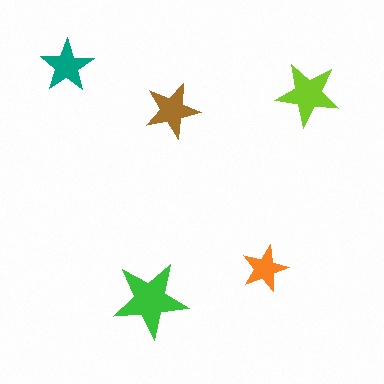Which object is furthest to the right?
The lime star is rightmost.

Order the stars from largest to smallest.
the green one, the lime one, the brown one, the teal one, the orange one.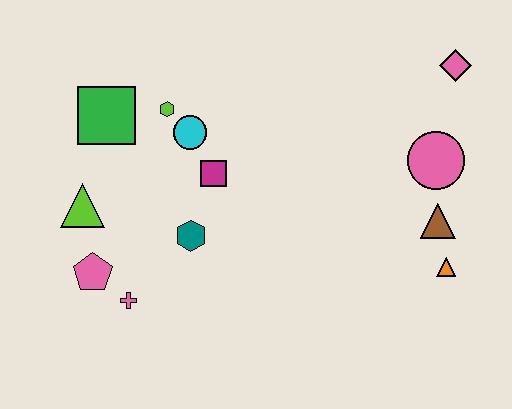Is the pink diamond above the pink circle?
Yes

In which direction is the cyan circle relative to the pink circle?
The cyan circle is to the left of the pink circle.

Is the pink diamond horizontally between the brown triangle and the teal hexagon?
No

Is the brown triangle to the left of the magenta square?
No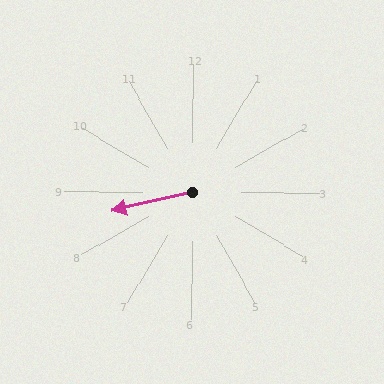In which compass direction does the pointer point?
West.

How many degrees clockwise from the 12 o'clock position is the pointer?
Approximately 257 degrees.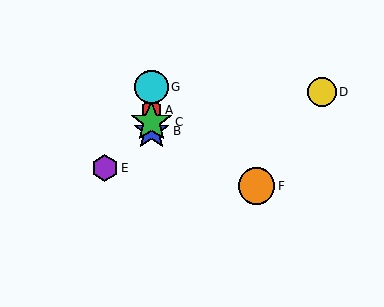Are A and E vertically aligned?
No, A is at x≈151 and E is at x≈105.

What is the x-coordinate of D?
Object D is at x≈322.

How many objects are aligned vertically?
4 objects (A, B, C, G) are aligned vertically.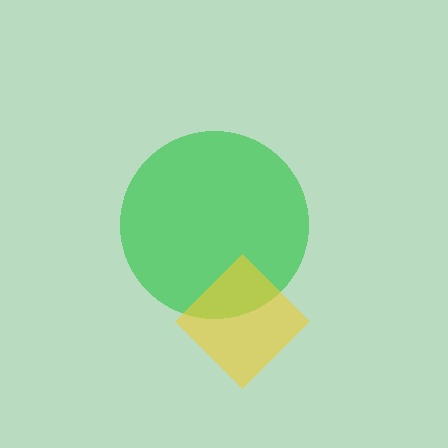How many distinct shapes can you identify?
There are 2 distinct shapes: a green circle, a yellow diamond.